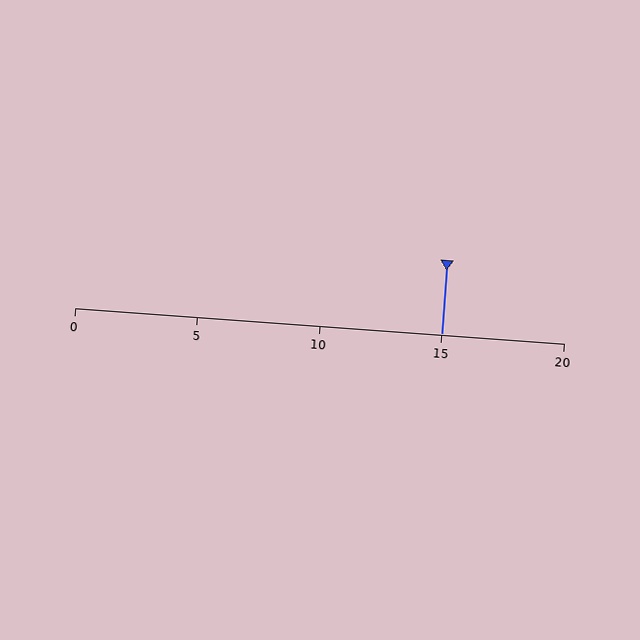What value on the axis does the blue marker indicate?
The marker indicates approximately 15.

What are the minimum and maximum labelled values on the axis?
The axis runs from 0 to 20.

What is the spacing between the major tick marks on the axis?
The major ticks are spaced 5 apart.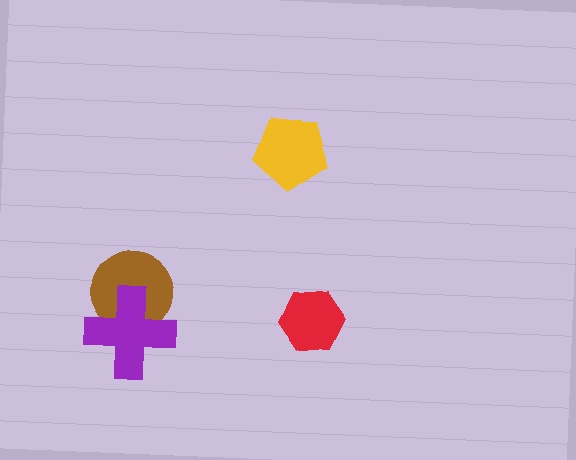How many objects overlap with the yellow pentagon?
0 objects overlap with the yellow pentagon.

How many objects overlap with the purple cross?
1 object overlaps with the purple cross.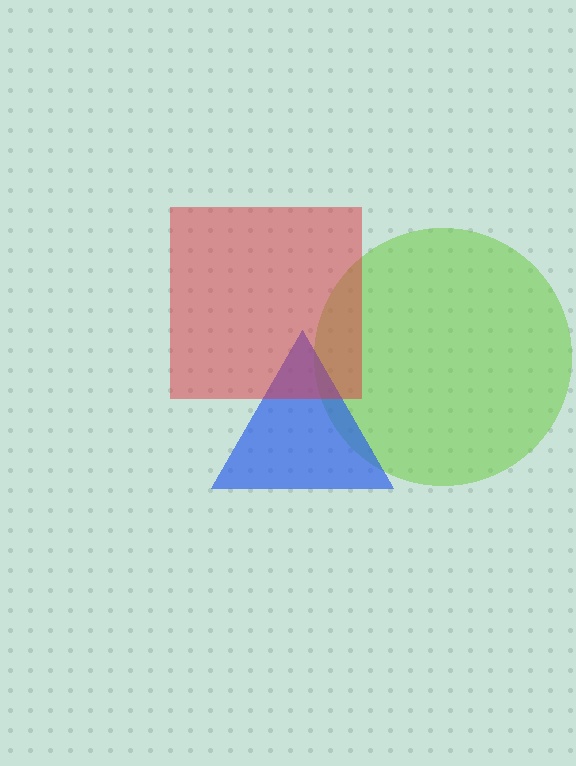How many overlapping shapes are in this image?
There are 3 overlapping shapes in the image.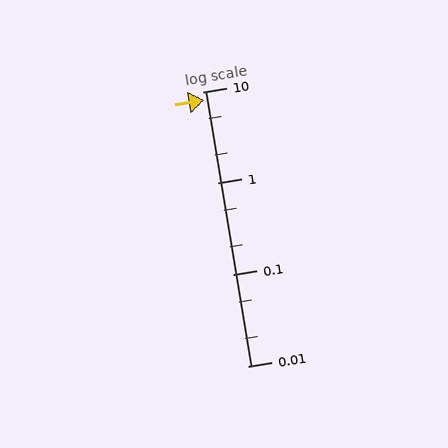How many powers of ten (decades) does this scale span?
The scale spans 3 decades, from 0.01 to 10.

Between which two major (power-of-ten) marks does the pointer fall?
The pointer is between 1 and 10.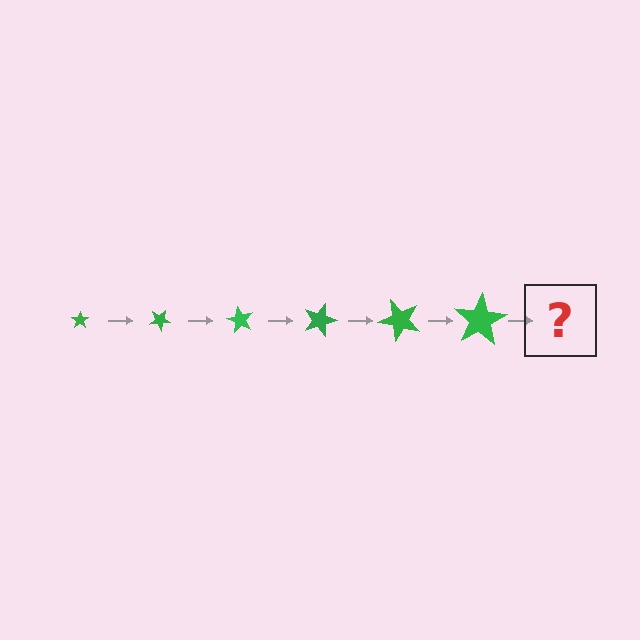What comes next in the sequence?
The next element should be a star, larger than the previous one and rotated 180 degrees from the start.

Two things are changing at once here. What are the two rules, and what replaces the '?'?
The two rules are that the star grows larger each step and it rotates 30 degrees each step. The '?' should be a star, larger than the previous one and rotated 180 degrees from the start.